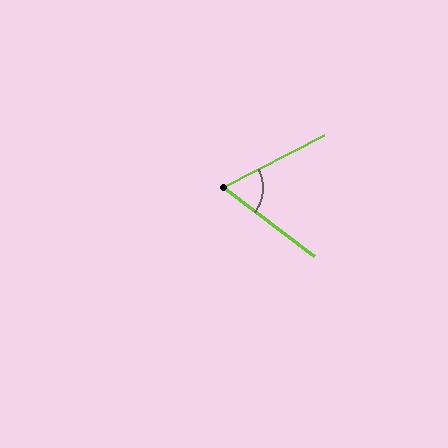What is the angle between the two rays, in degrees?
Approximately 65 degrees.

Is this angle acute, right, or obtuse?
It is acute.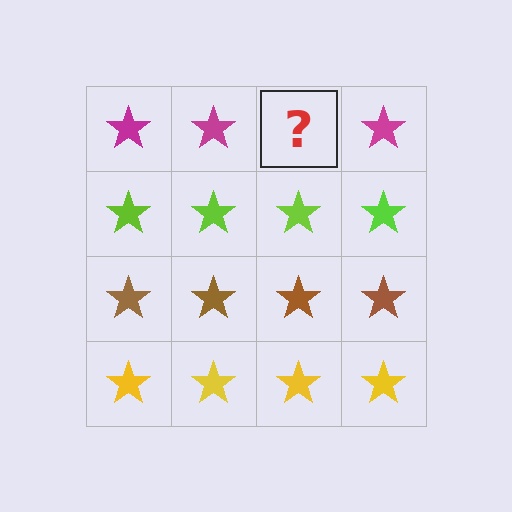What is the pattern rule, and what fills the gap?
The rule is that each row has a consistent color. The gap should be filled with a magenta star.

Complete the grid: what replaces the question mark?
The question mark should be replaced with a magenta star.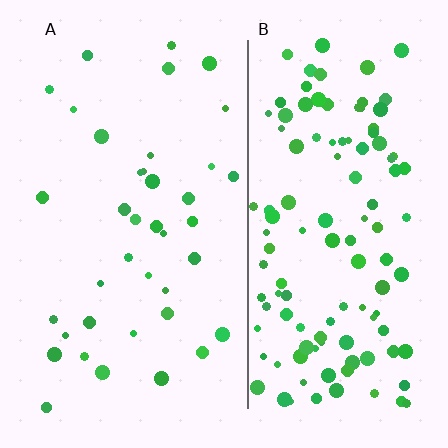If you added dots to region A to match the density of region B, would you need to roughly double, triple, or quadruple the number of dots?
Approximately triple.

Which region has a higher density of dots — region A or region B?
B (the right).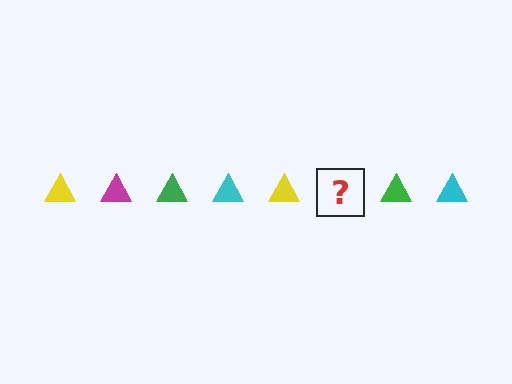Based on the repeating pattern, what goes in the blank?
The blank should be a magenta triangle.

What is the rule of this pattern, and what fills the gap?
The rule is that the pattern cycles through yellow, magenta, green, cyan triangles. The gap should be filled with a magenta triangle.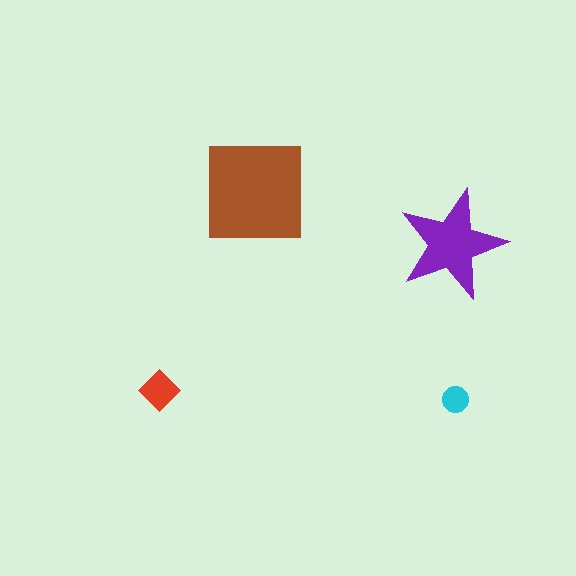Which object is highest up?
The brown square is topmost.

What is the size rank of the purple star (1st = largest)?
2nd.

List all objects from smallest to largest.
The cyan circle, the red diamond, the purple star, the brown square.